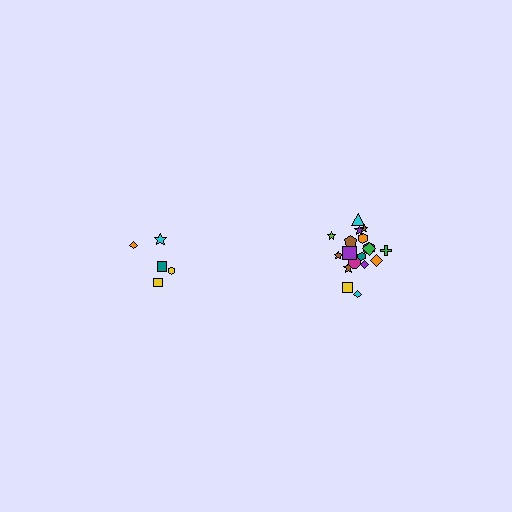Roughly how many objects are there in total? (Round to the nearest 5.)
Roughly 25 objects in total.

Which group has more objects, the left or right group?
The right group.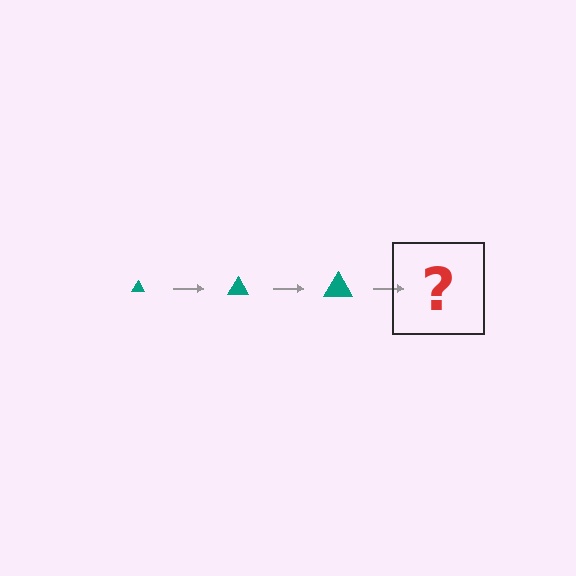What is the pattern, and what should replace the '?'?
The pattern is that the triangle gets progressively larger each step. The '?' should be a teal triangle, larger than the previous one.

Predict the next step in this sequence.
The next step is a teal triangle, larger than the previous one.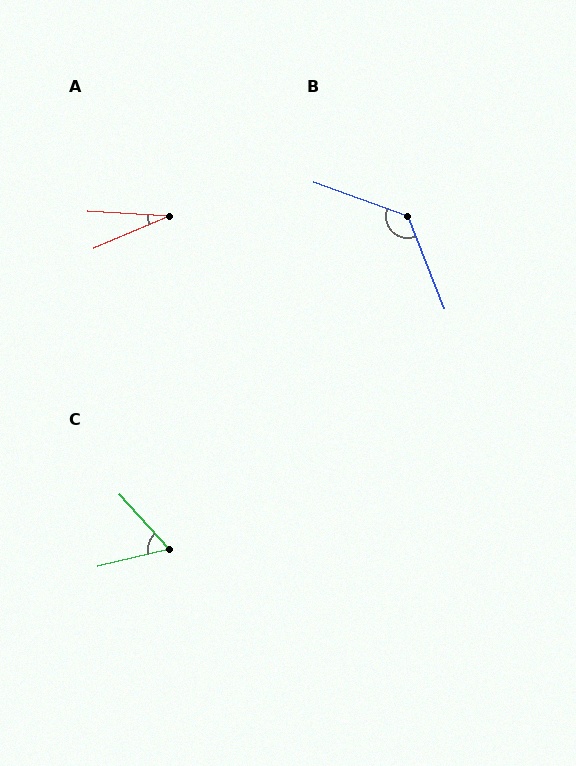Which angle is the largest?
B, at approximately 132 degrees.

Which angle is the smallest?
A, at approximately 27 degrees.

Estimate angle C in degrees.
Approximately 61 degrees.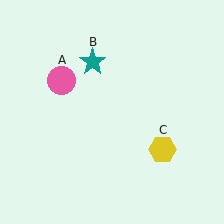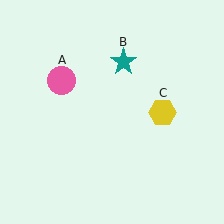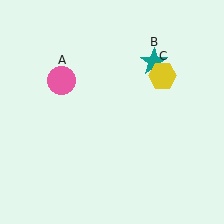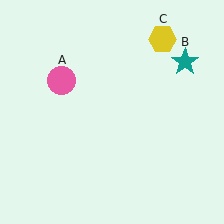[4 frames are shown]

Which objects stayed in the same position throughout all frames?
Pink circle (object A) remained stationary.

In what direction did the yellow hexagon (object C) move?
The yellow hexagon (object C) moved up.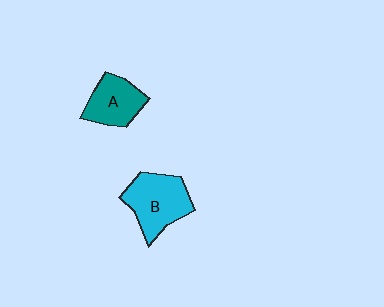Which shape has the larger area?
Shape B (cyan).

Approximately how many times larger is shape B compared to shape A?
Approximately 1.3 times.